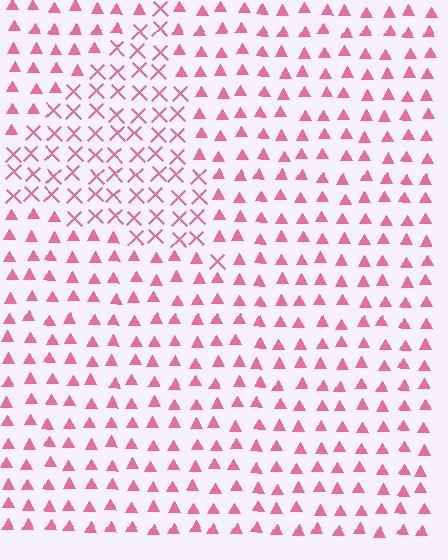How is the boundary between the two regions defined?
The boundary is defined by a change in element shape: X marks inside vs. triangles outside. All elements share the same color and spacing.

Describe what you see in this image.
The image is filled with small pink elements arranged in a uniform grid. A triangle-shaped region contains X marks, while the surrounding area contains triangles. The boundary is defined purely by the change in element shape.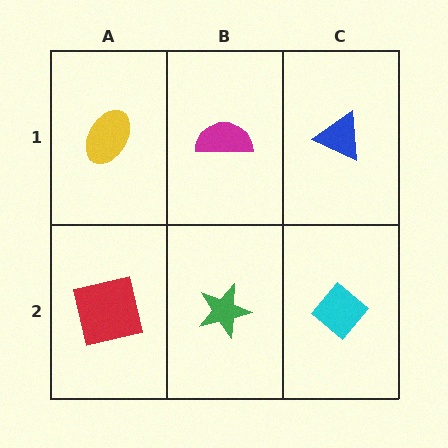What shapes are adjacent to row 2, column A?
A yellow ellipse (row 1, column A), a green star (row 2, column B).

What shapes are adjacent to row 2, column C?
A blue triangle (row 1, column C), a green star (row 2, column B).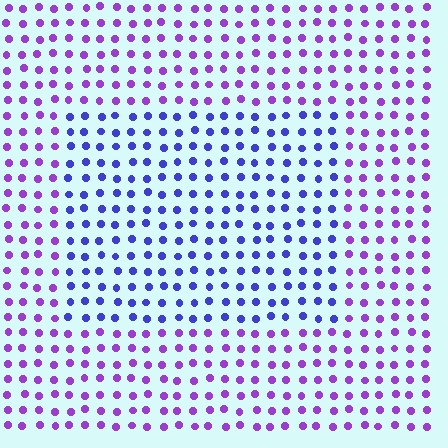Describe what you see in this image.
The image is filled with small purple elements in a uniform arrangement. A rectangle-shaped region is visible where the elements are tinted to a slightly different hue, forming a subtle color boundary.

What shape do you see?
I see a rectangle.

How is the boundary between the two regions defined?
The boundary is defined purely by a slight shift in hue (about 41 degrees). Spacing, size, and orientation are identical on both sides.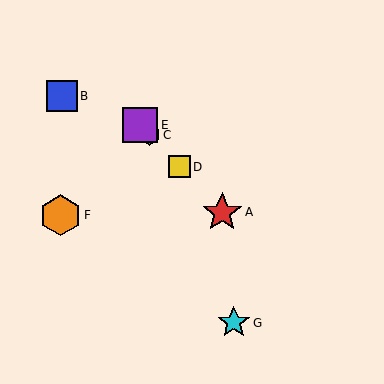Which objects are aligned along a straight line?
Objects A, C, D, E are aligned along a straight line.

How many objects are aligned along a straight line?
4 objects (A, C, D, E) are aligned along a straight line.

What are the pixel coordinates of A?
Object A is at (222, 212).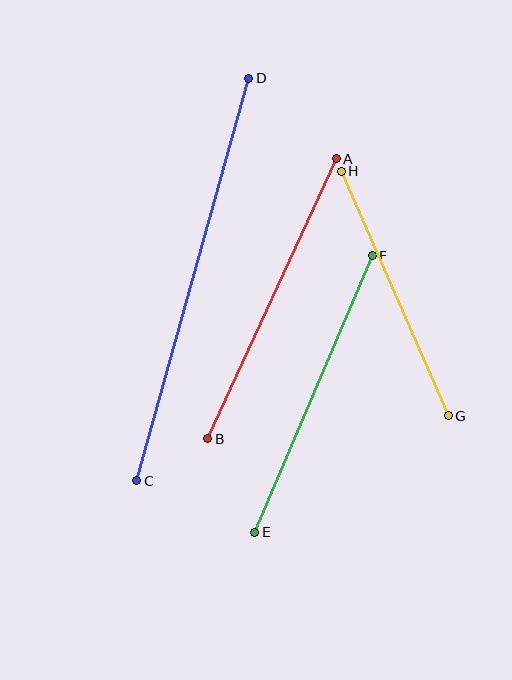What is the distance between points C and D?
The distance is approximately 418 pixels.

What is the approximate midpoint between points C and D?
The midpoint is at approximately (193, 279) pixels.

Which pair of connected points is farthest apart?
Points C and D are farthest apart.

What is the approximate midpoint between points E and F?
The midpoint is at approximately (313, 394) pixels.